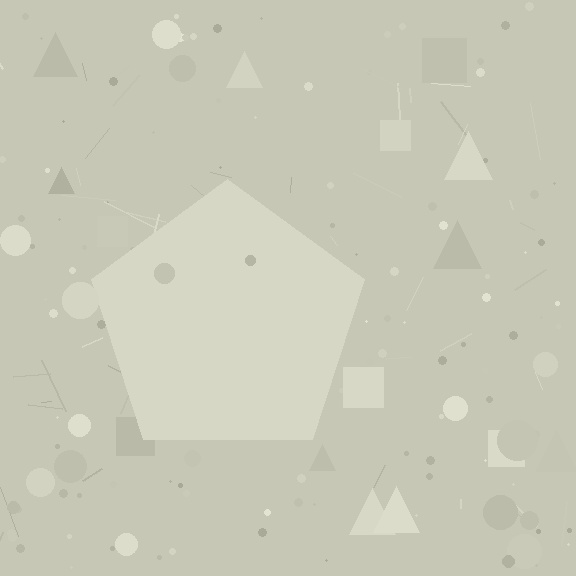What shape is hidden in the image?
A pentagon is hidden in the image.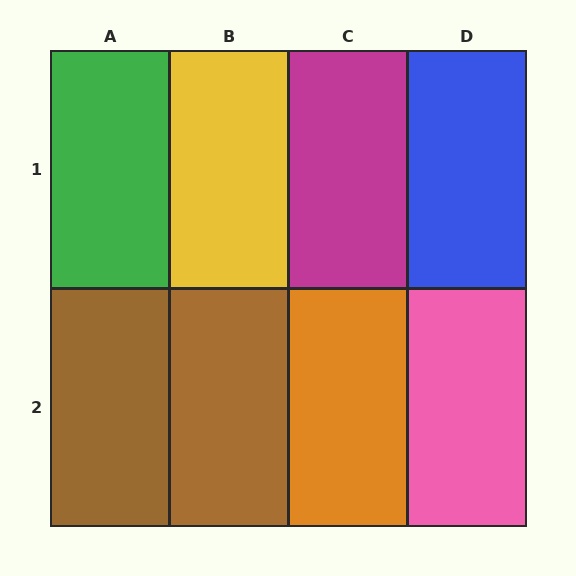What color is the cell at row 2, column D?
Pink.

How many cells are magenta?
1 cell is magenta.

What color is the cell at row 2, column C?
Orange.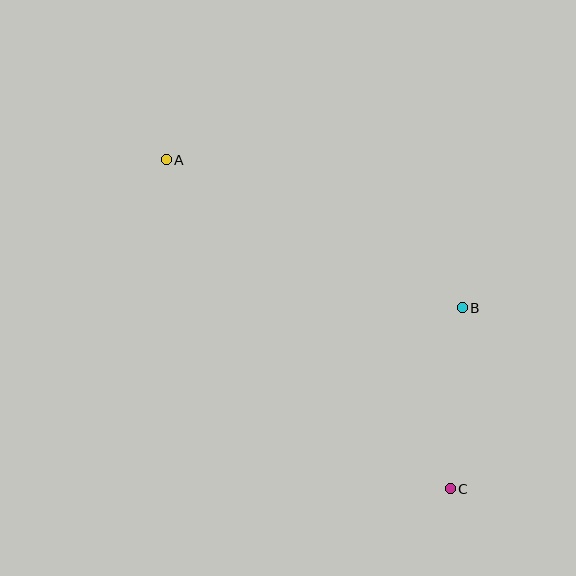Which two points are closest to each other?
Points B and C are closest to each other.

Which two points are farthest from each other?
Points A and C are farthest from each other.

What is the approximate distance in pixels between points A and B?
The distance between A and B is approximately 331 pixels.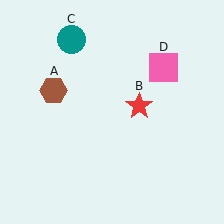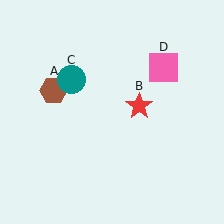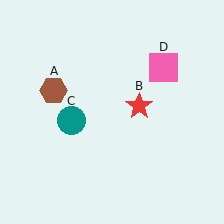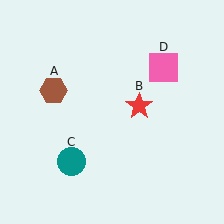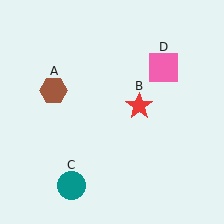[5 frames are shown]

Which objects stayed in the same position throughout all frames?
Brown hexagon (object A) and red star (object B) and pink square (object D) remained stationary.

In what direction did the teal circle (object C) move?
The teal circle (object C) moved down.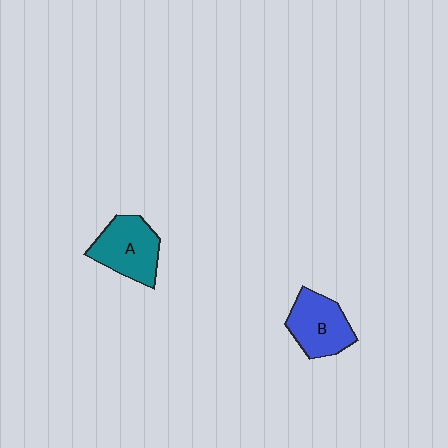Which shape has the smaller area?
Shape B (blue).